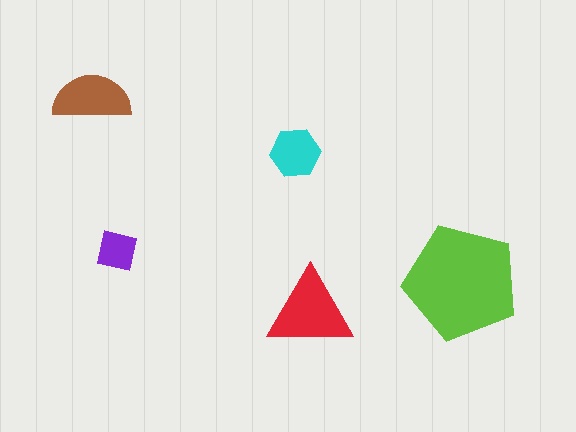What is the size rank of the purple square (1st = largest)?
5th.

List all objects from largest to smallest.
The lime pentagon, the red triangle, the brown semicircle, the cyan hexagon, the purple square.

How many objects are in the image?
There are 5 objects in the image.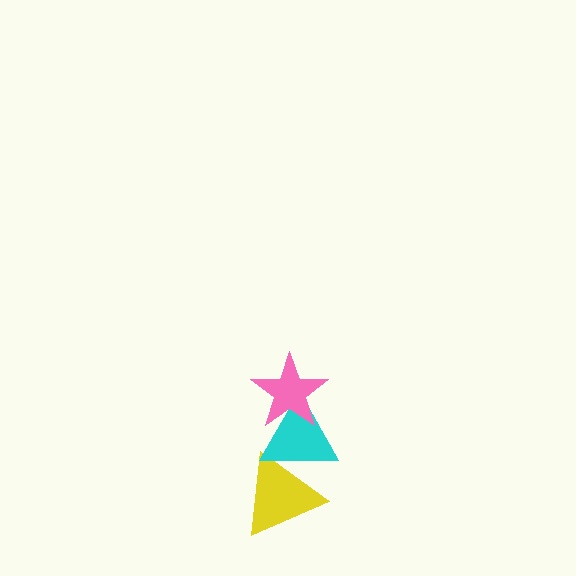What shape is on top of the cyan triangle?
The pink star is on top of the cyan triangle.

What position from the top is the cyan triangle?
The cyan triangle is 2nd from the top.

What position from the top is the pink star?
The pink star is 1st from the top.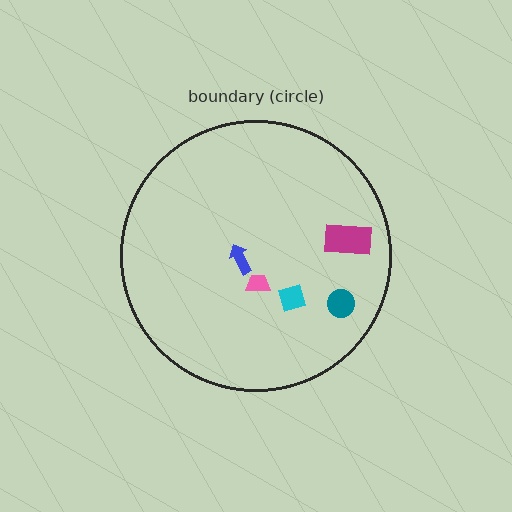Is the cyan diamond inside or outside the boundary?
Inside.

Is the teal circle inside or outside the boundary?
Inside.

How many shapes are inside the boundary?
5 inside, 0 outside.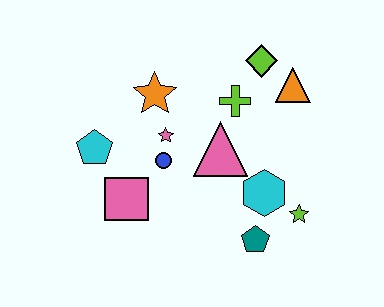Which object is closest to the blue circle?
The pink star is closest to the blue circle.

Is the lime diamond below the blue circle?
No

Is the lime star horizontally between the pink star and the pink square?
No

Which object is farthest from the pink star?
The lime star is farthest from the pink star.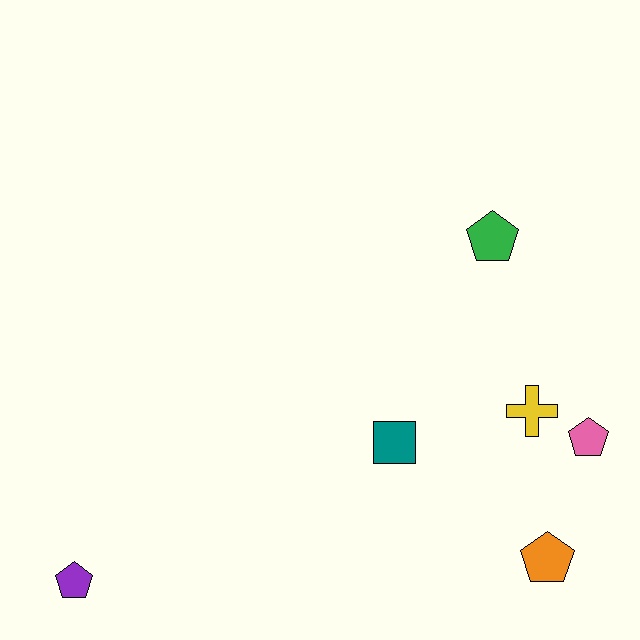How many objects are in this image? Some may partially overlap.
There are 6 objects.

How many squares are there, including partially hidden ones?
There is 1 square.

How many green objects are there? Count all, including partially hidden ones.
There is 1 green object.